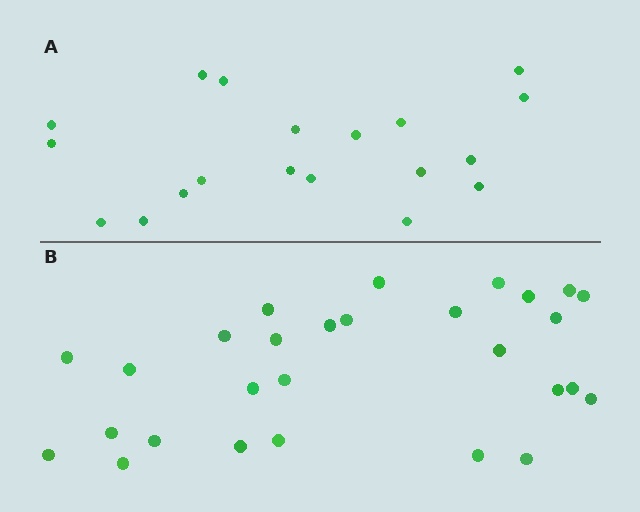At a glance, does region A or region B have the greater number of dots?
Region B (the bottom region) has more dots.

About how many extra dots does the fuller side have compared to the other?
Region B has roughly 8 or so more dots than region A.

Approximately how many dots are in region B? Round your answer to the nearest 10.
About 30 dots. (The exact count is 28, which rounds to 30.)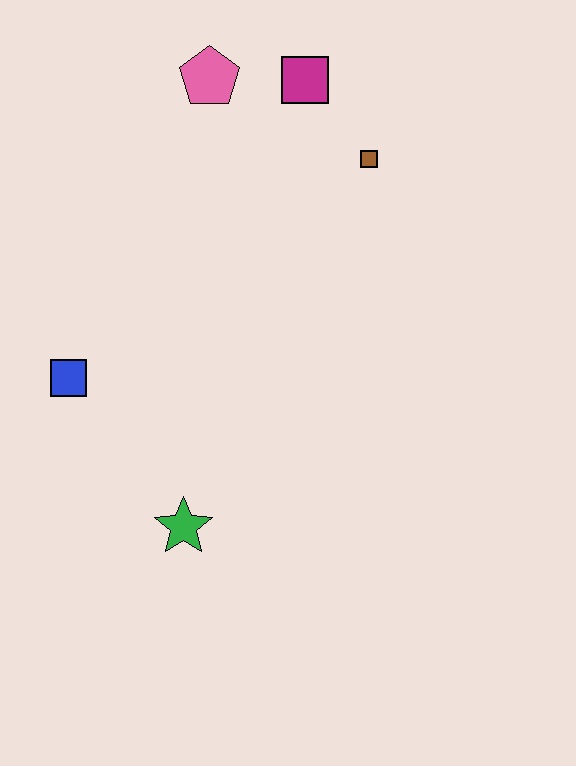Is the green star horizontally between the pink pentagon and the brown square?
No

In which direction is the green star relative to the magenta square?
The green star is below the magenta square.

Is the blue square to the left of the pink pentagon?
Yes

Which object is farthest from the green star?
The magenta square is farthest from the green star.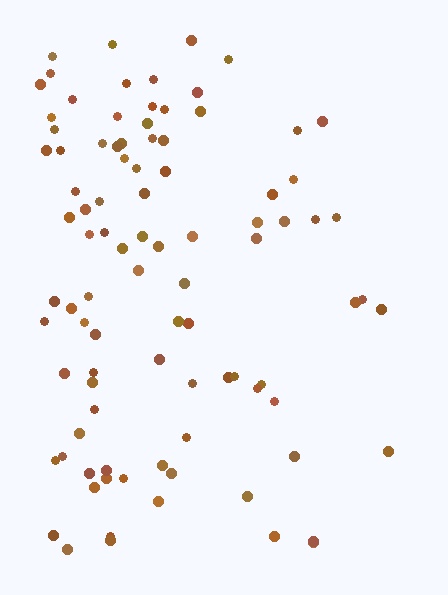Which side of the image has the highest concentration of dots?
The left.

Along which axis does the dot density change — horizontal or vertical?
Horizontal.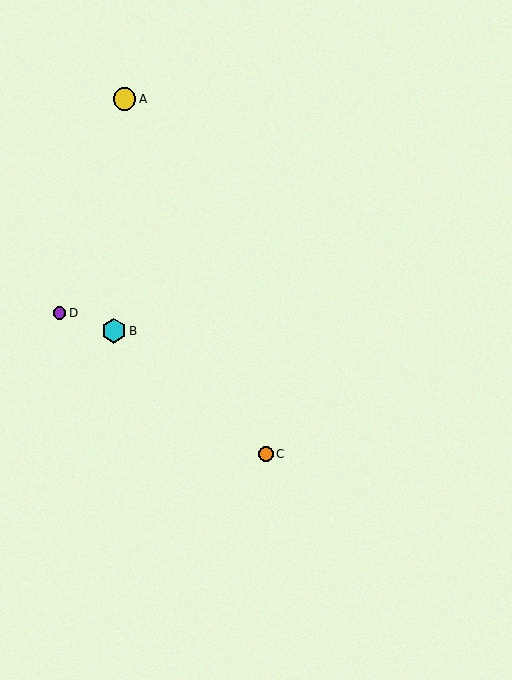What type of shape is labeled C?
Shape C is an orange circle.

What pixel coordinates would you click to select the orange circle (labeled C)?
Click at (266, 454) to select the orange circle C.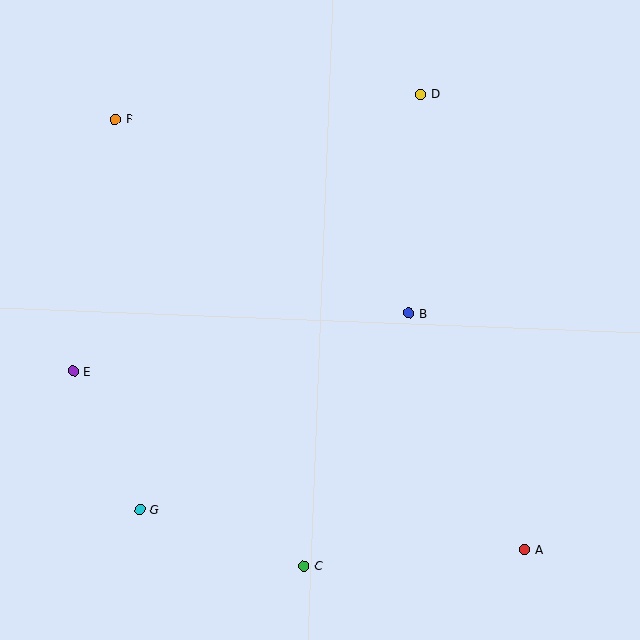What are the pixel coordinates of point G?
Point G is at (140, 509).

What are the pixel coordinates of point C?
Point C is at (304, 566).